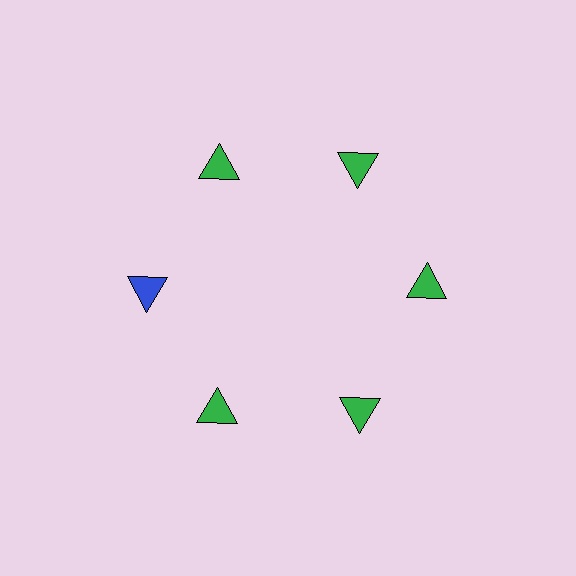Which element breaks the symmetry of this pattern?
The blue triangle at roughly the 9 o'clock position breaks the symmetry. All other shapes are green triangles.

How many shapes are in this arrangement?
There are 6 shapes arranged in a ring pattern.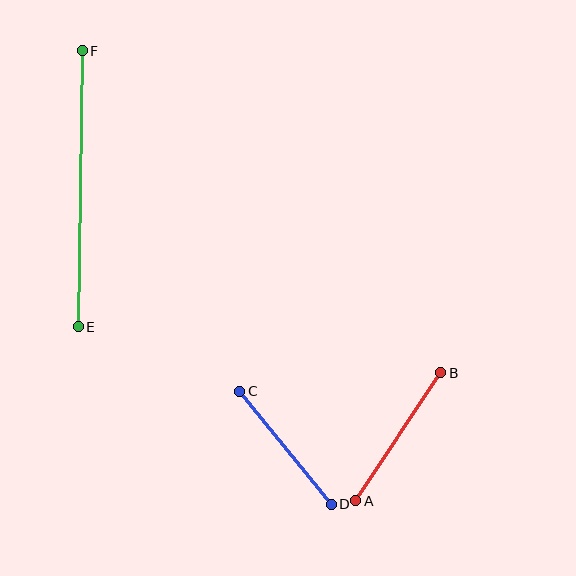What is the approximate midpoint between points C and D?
The midpoint is at approximately (286, 448) pixels.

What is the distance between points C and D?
The distance is approximately 146 pixels.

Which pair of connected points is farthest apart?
Points E and F are farthest apart.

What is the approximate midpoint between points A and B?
The midpoint is at approximately (398, 437) pixels.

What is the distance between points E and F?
The distance is approximately 276 pixels.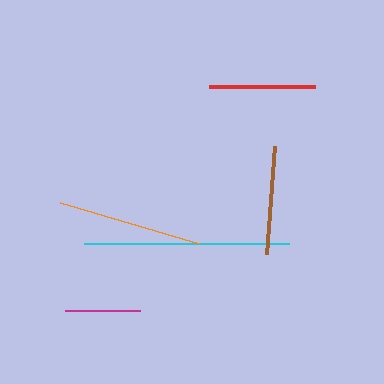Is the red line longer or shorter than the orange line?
The orange line is longer than the red line.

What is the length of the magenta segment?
The magenta segment is approximately 75 pixels long.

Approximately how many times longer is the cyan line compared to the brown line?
The cyan line is approximately 1.9 times the length of the brown line.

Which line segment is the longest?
The cyan line is the longest at approximately 205 pixels.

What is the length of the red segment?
The red segment is approximately 106 pixels long.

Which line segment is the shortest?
The magenta line is the shortest at approximately 75 pixels.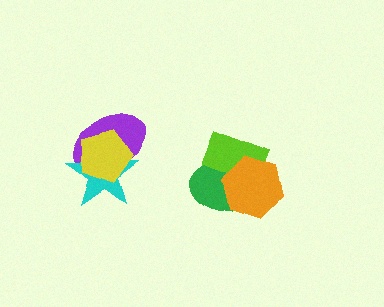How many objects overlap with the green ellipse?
2 objects overlap with the green ellipse.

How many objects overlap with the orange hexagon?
2 objects overlap with the orange hexagon.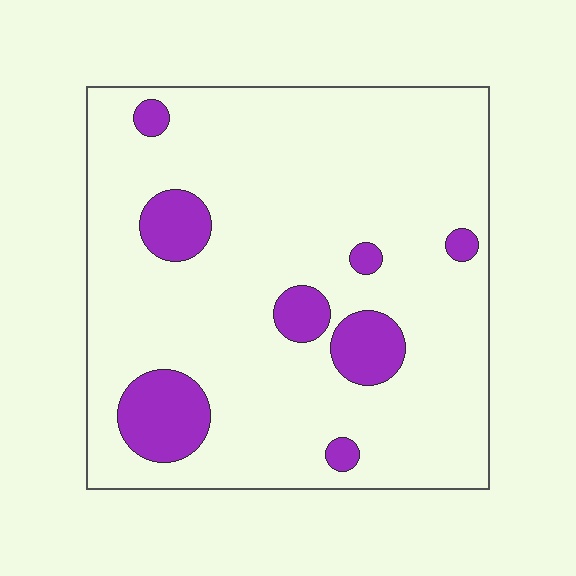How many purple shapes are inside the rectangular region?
8.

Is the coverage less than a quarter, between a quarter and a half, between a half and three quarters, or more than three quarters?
Less than a quarter.